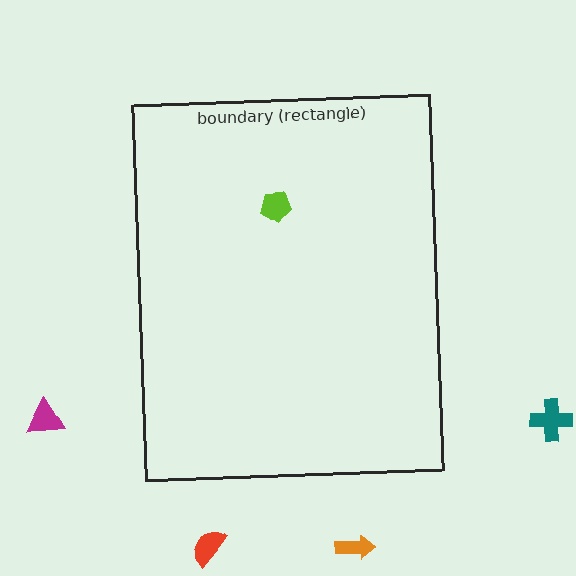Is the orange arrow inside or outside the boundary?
Outside.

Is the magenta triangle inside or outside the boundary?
Outside.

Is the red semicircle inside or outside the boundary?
Outside.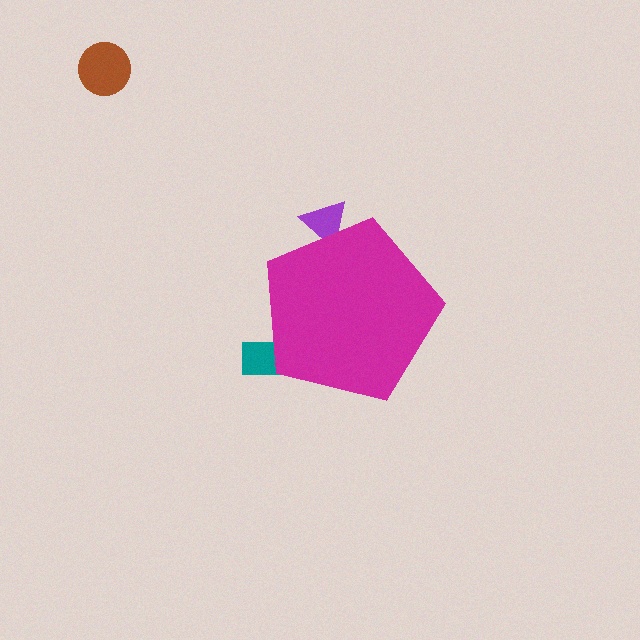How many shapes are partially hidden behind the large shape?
2 shapes are partially hidden.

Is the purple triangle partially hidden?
Yes, the purple triangle is partially hidden behind the magenta pentagon.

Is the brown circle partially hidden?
No, the brown circle is fully visible.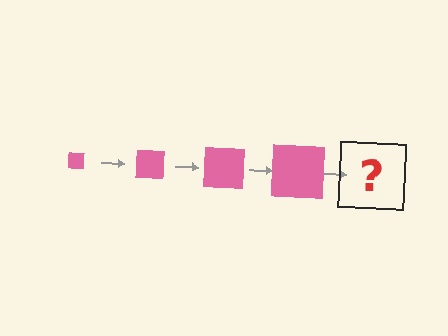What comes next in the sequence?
The next element should be a pink square, larger than the previous one.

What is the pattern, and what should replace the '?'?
The pattern is that the square gets progressively larger each step. The '?' should be a pink square, larger than the previous one.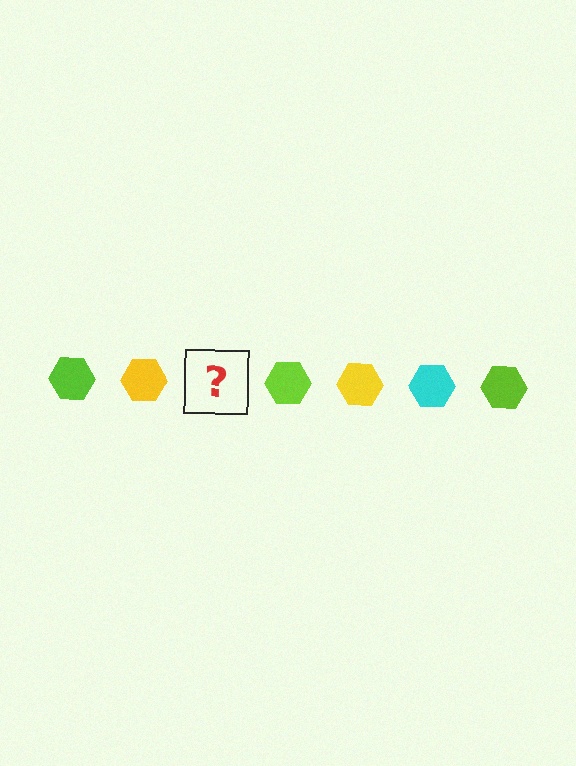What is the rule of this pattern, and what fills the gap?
The rule is that the pattern cycles through lime, yellow, cyan hexagons. The gap should be filled with a cyan hexagon.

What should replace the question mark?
The question mark should be replaced with a cyan hexagon.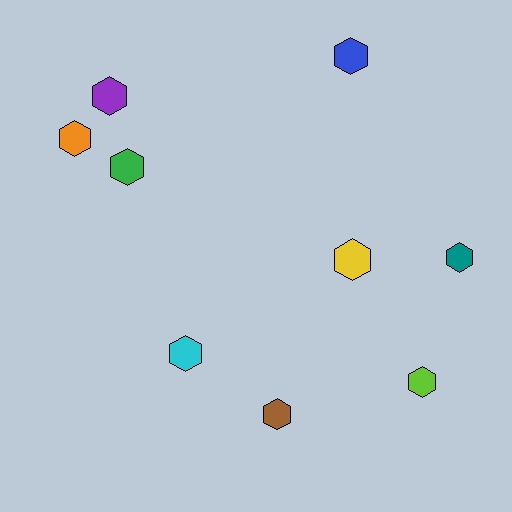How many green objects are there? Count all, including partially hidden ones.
There is 1 green object.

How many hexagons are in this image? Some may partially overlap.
There are 9 hexagons.